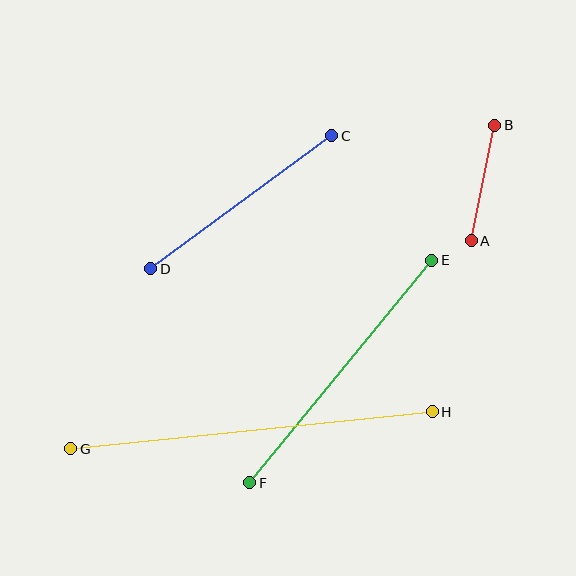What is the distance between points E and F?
The distance is approximately 287 pixels.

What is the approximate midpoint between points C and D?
The midpoint is at approximately (241, 202) pixels.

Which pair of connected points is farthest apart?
Points G and H are farthest apart.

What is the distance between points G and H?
The distance is approximately 364 pixels.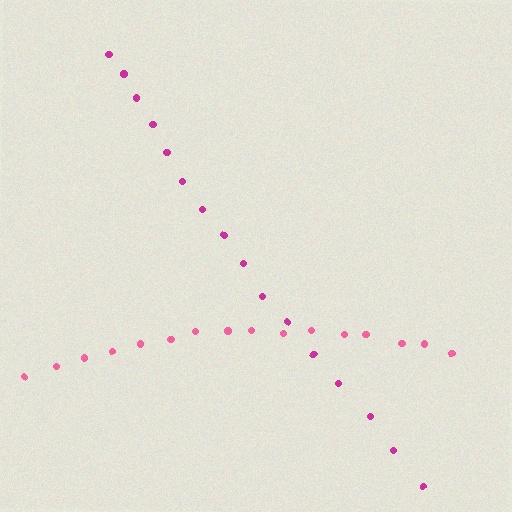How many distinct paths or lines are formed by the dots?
There are 2 distinct paths.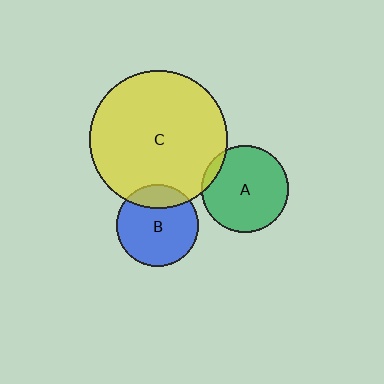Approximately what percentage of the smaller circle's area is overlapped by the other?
Approximately 5%.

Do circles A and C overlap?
Yes.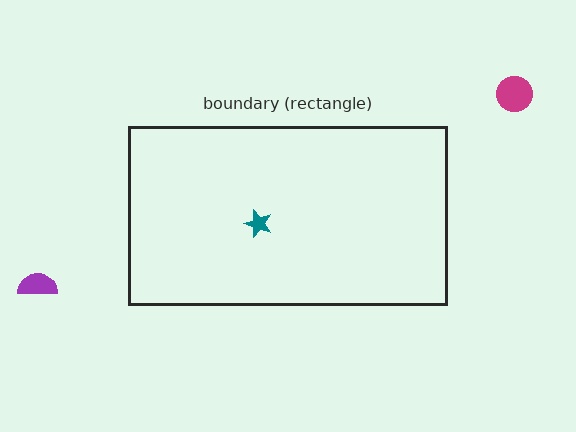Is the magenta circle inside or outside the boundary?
Outside.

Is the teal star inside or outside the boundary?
Inside.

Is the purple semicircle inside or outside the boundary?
Outside.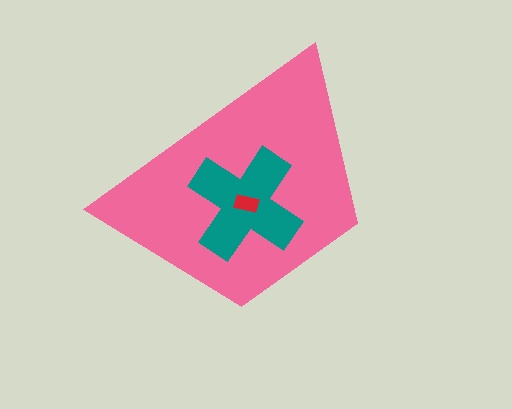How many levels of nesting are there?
3.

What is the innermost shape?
The red rectangle.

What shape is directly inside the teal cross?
The red rectangle.